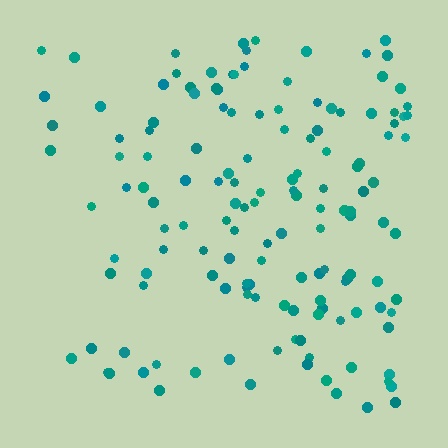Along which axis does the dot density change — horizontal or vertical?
Horizontal.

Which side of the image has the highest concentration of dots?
The right.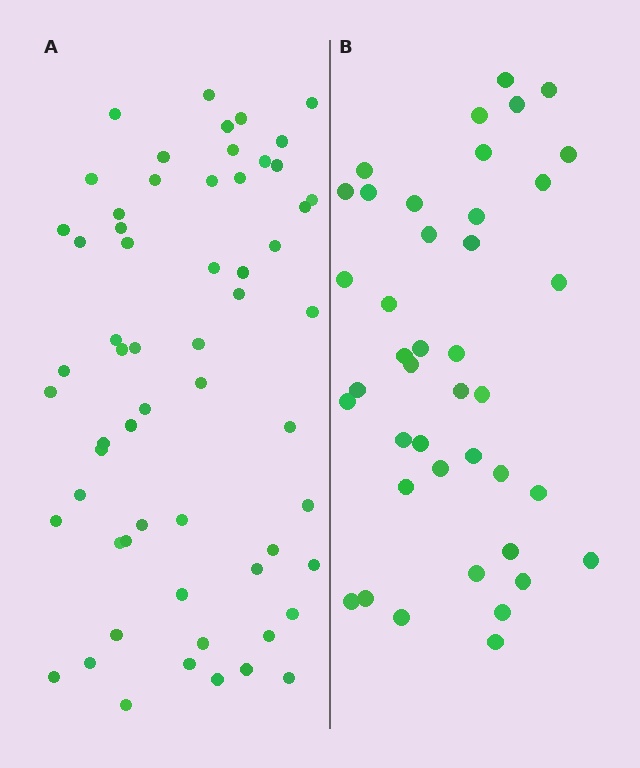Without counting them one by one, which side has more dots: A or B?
Region A (the left region) has more dots.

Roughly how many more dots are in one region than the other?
Region A has approximately 20 more dots than region B.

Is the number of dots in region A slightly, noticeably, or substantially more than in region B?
Region A has substantially more. The ratio is roughly 1.5 to 1.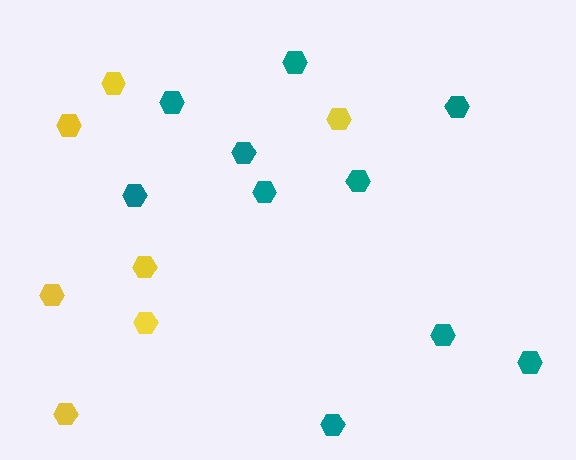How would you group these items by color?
There are 2 groups: one group of teal hexagons (10) and one group of yellow hexagons (7).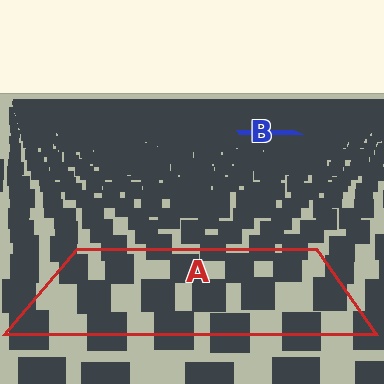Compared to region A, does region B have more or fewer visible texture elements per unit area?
Region B has more texture elements per unit area — they are packed more densely because it is farther away.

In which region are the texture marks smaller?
The texture marks are smaller in region B, because it is farther away.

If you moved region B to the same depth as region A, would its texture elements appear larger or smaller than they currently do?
They would appear larger. At a closer depth, the same texture elements are projected at a bigger on-screen size.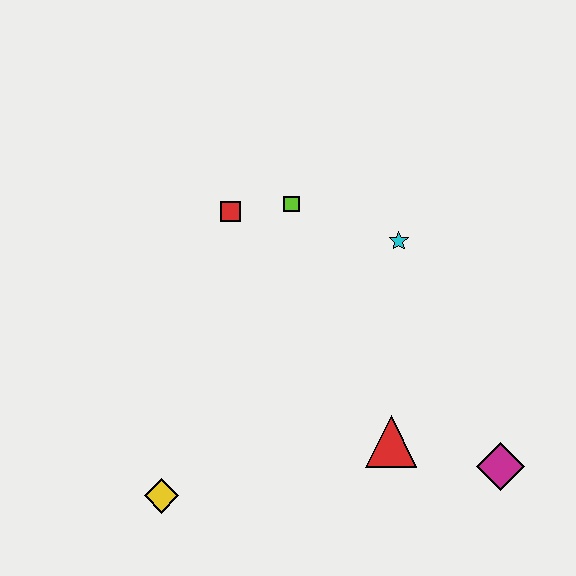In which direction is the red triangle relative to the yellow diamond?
The red triangle is to the right of the yellow diamond.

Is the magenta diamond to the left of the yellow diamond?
No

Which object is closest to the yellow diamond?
The red triangle is closest to the yellow diamond.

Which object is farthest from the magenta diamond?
The red square is farthest from the magenta diamond.